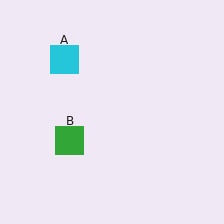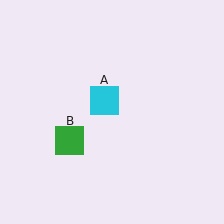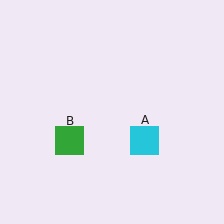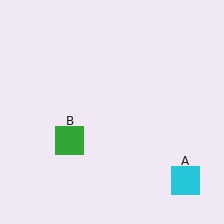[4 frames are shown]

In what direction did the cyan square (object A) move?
The cyan square (object A) moved down and to the right.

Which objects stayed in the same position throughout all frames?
Green square (object B) remained stationary.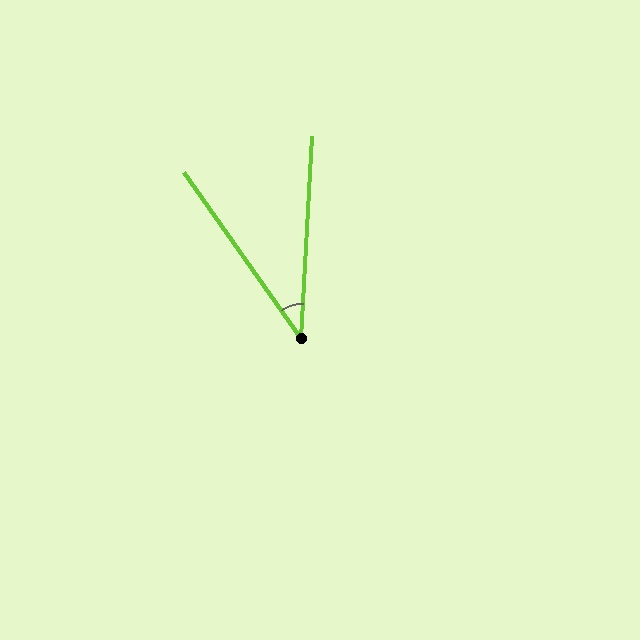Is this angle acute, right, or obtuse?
It is acute.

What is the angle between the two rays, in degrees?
Approximately 38 degrees.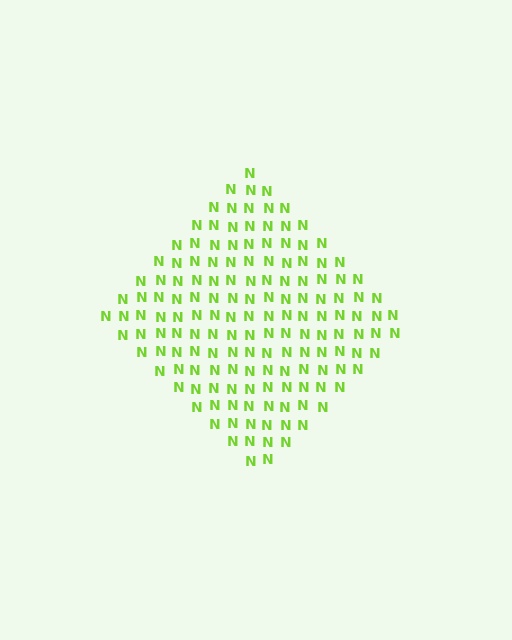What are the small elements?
The small elements are letter N's.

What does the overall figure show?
The overall figure shows a diamond.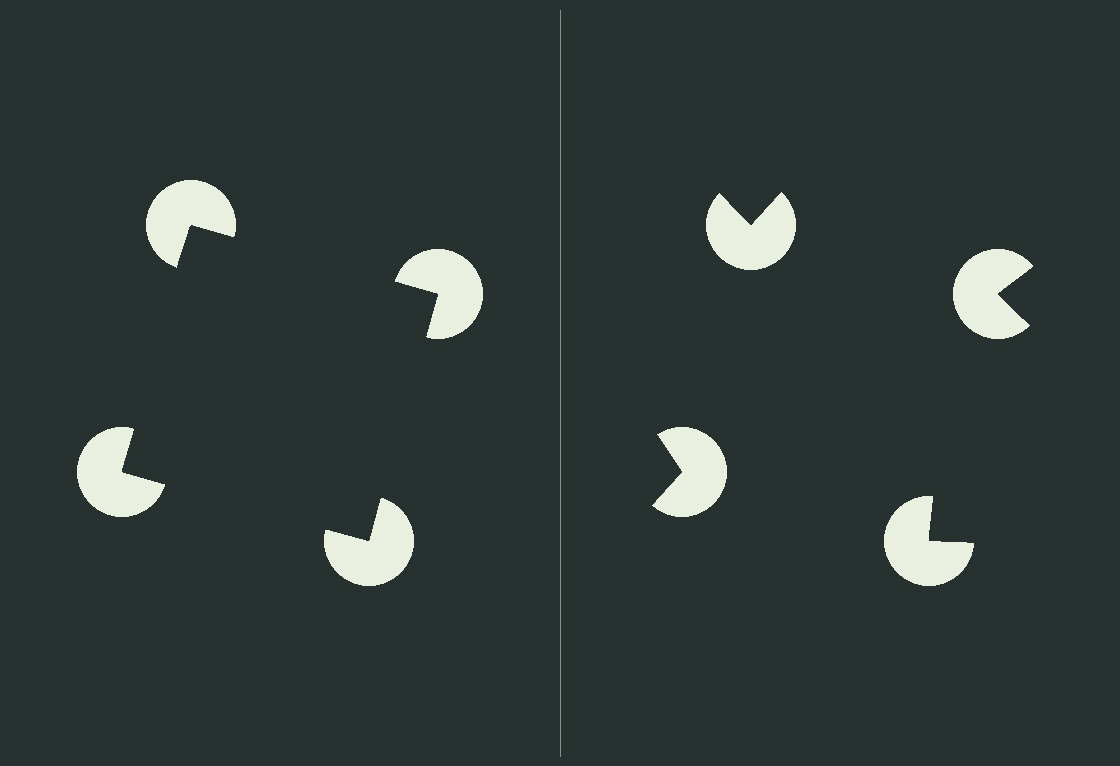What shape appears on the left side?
An illusory square.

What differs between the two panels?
The pac-man discs are positioned identically on both sides; only the wedge orientations differ. On the left they align to a square; on the right they are misaligned.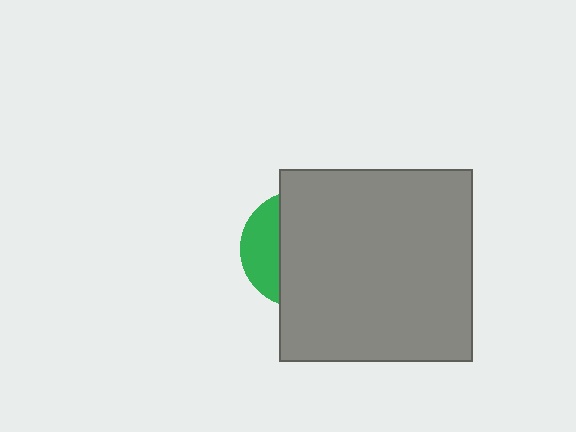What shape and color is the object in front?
The object in front is a gray square.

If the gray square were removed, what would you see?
You would see the complete green circle.